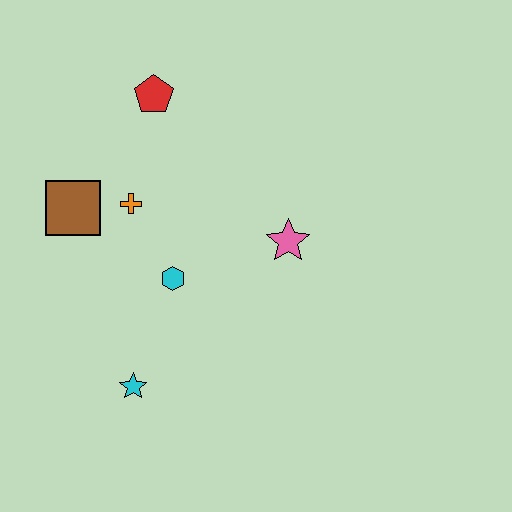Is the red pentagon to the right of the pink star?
No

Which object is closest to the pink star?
The cyan hexagon is closest to the pink star.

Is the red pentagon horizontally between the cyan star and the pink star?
Yes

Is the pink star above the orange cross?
No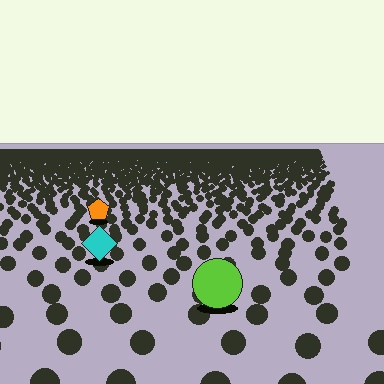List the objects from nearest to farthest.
From nearest to farthest: the lime circle, the cyan diamond, the orange pentagon.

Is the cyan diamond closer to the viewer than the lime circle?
No. The lime circle is closer — you can tell from the texture gradient: the ground texture is coarser near it.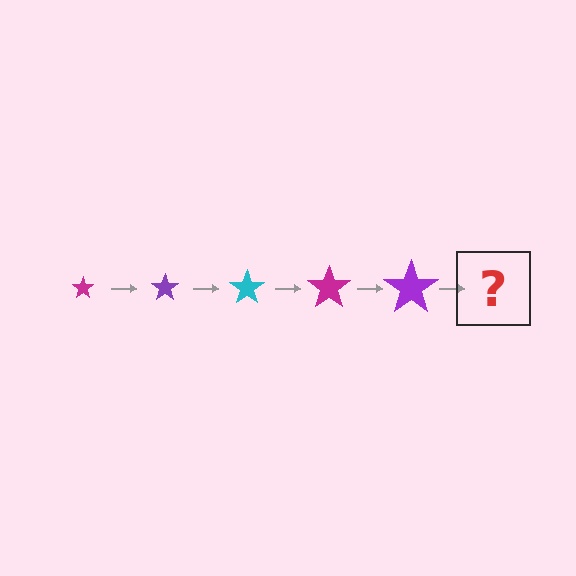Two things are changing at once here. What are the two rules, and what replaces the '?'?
The two rules are that the star grows larger each step and the color cycles through magenta, purple, and cyan. The '?' should be a cyan star, larger than the previous one.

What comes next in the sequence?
The next element should be a cyan star, larger than the previous one.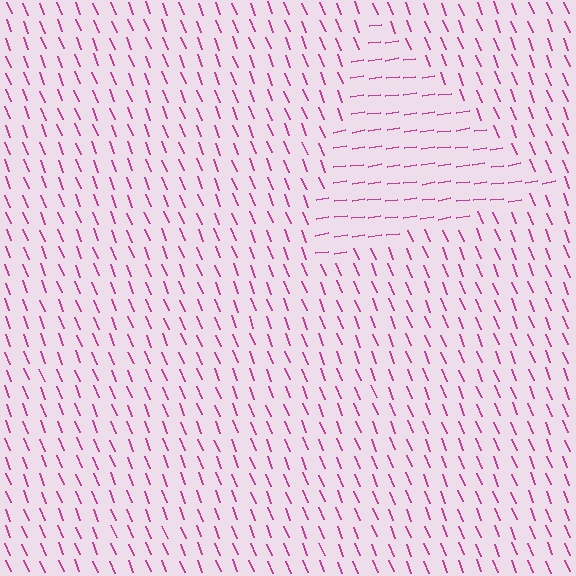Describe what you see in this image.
The image is filled with small magenta line segments. A triangle region in the image has lines oriented differently from the surrounding lines, creating a visible texture boundary.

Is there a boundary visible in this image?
Yes, there is a texture boundary formed by a change in line orientation.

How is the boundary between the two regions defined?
The boundary is defined purely by a change in line orientation (approximately 77 degrees difference). All lines are the same color and thickness.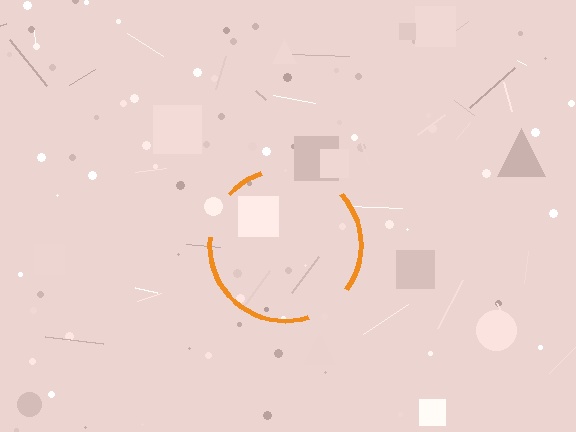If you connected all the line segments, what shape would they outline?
They would outline a circle.